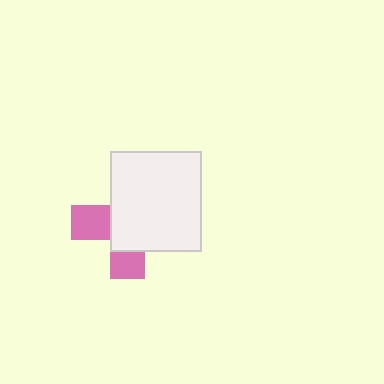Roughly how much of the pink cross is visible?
A small part of it is visible (roughly 34%).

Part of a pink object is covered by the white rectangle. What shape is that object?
It is a cross.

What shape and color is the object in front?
The object in front is a white rectangle.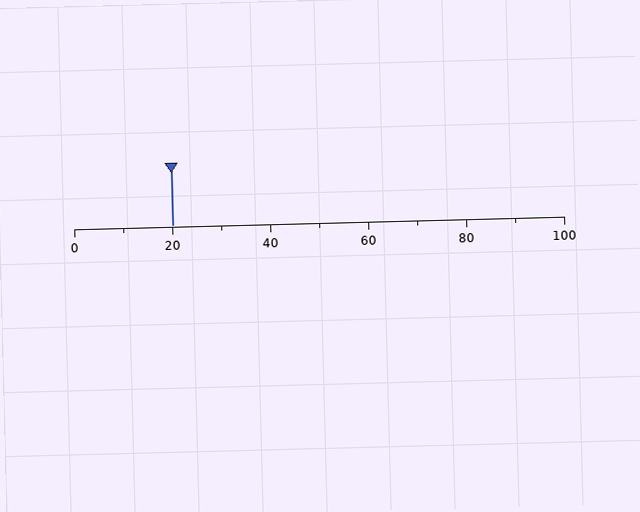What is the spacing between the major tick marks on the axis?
The major ticks are spaced 20 apart.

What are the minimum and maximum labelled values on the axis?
The axis runs from 0 to 100.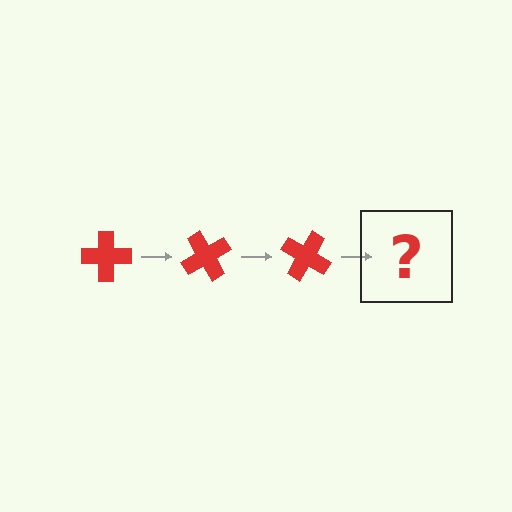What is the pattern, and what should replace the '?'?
The pattern is that the cross rotates 60 degrees each step. The '?' should be a red cross rotated 180 degrees.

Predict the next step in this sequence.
The next step is a red cross rotated 180 degrees.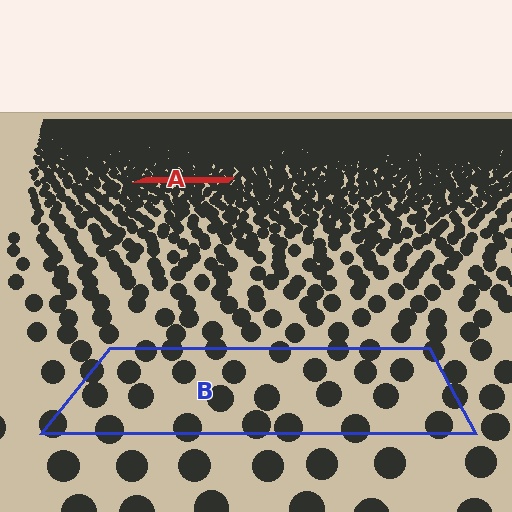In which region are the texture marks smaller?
The texture marks are smaller in region A, because it is farther away.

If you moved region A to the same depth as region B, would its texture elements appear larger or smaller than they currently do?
They would appear larger. At a closer depth, the same texture elements are projected at a bigger on-screen size.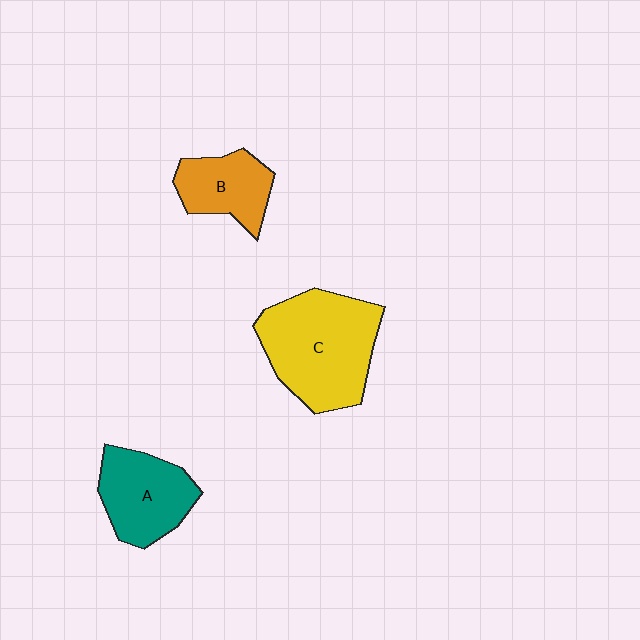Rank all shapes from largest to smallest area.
From largest to smallest: C (yellow), A (teal), B (orange).